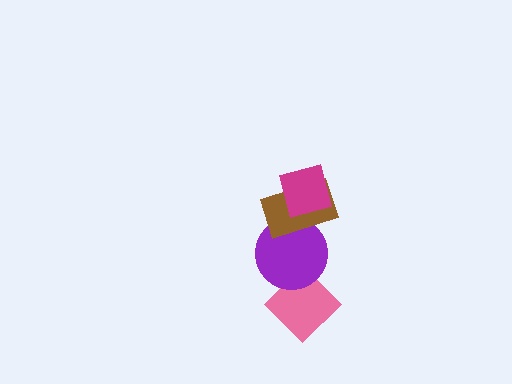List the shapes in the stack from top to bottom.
From top to bottom: the magenta square, the brown rectangle, the purple circle, the pink diamond.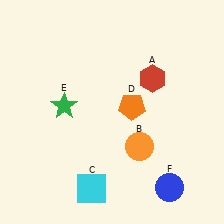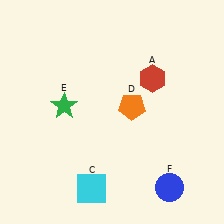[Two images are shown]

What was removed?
The orange circle (B) was removed in Image 2.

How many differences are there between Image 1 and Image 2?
There is 1 difference between the two images.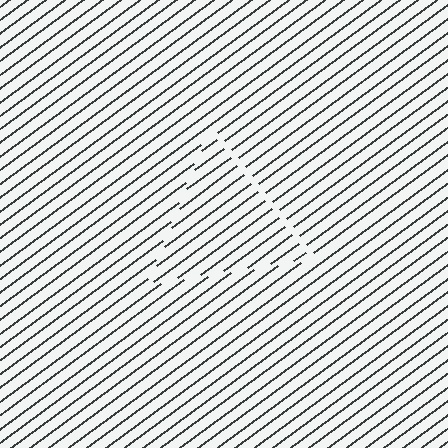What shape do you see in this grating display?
An illusory triangle. The interior of the shape contains the same grating, shifted by half a period — the contour is defined by the phase discontinuity where line-ends from the inner and outer gratings abut.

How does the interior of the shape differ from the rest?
The interior of the shape contains the same grating, shifted by half a period — the contour is defined by the phase discontinuity where line-ends from the inner and outer gratings abut.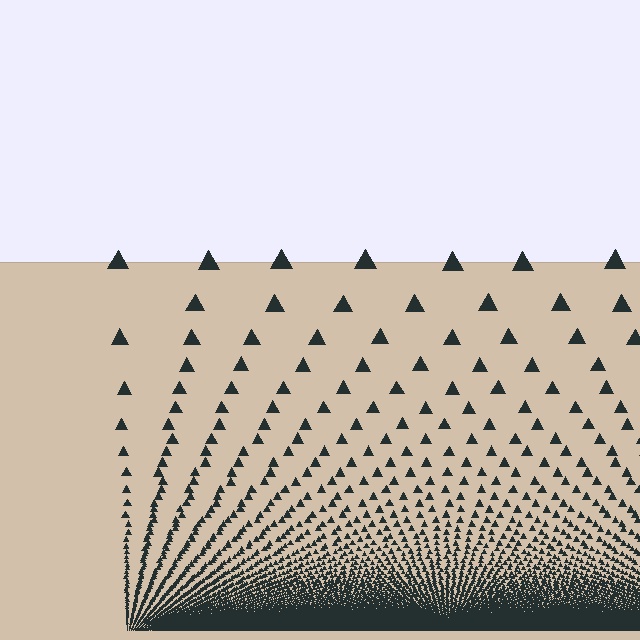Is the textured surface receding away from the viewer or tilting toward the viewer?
The surface appears to tilt toward the viewer. Texture elements get larger and sparser toward the top.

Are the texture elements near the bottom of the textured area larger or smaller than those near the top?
Smaller. The gradient is inverted — elements near the bottom are smaller and denser.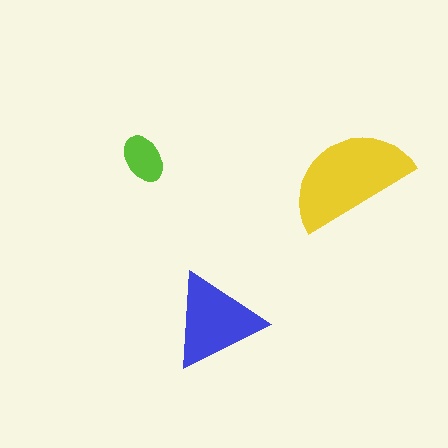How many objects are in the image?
There are 3 objects in the image.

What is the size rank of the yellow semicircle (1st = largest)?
1st.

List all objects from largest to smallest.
The yellow semicircle, the blue triangle, the lime ellipse.